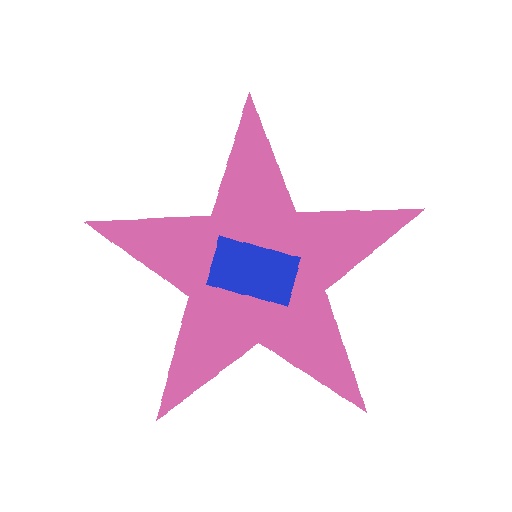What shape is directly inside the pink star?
The blue rectangle.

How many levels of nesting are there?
2.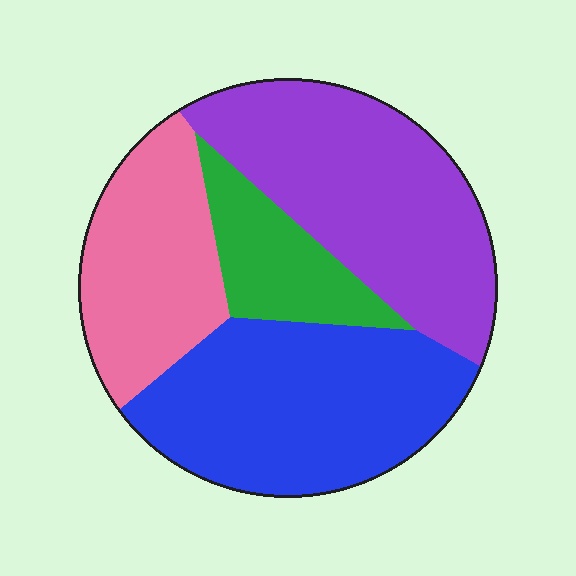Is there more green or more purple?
Purple.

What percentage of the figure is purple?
Purple covers 33% of the figure.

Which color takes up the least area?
Green, at roughly 10%.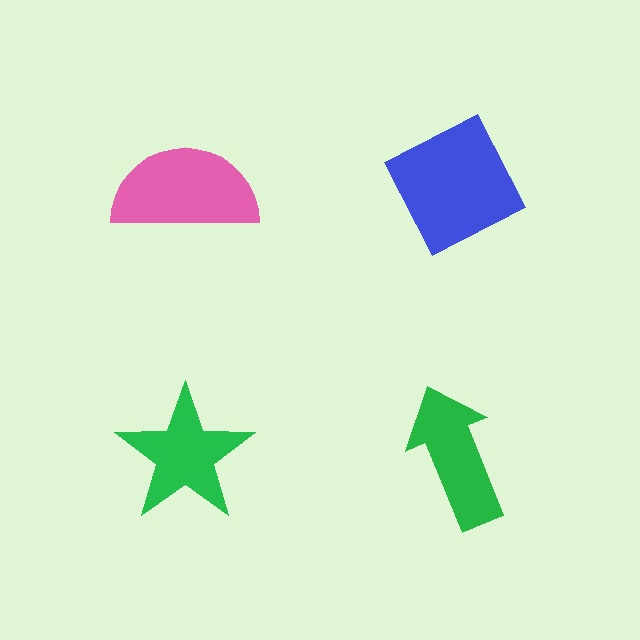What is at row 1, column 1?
A pink semicircle.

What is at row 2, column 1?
A green star.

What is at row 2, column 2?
A green arrow.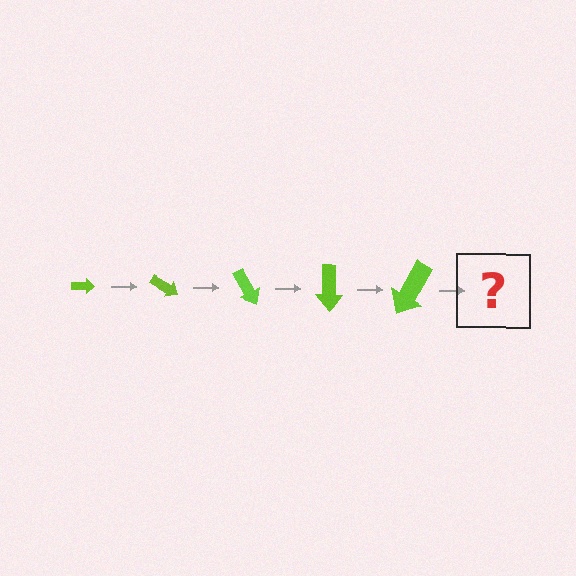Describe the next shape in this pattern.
It should be an arrow, larger than the previous one and rotated 150 degrees from the start.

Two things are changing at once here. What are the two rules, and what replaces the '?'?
The two rules are that the arrow grows larger each step and it rotates 30 degrees each step. The '?' should be an arrow, larger than the previous one and rotated 150 degrees from the start.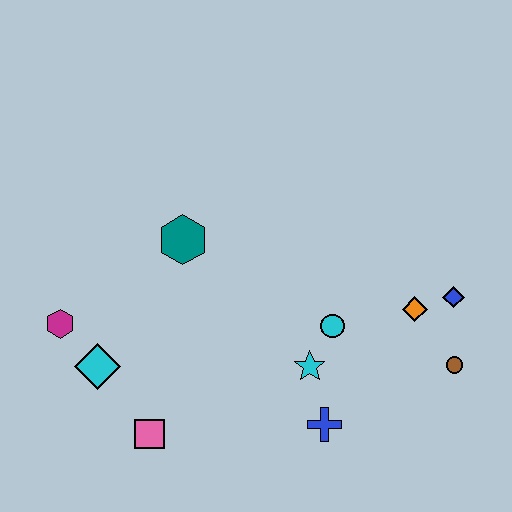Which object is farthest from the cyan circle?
The magenta hexagon is farthest from the cyan circle.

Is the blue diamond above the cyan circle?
Yes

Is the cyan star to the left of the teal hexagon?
No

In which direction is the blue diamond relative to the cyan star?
The blue diamond is to the right of the cyan star.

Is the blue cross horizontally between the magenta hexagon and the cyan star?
No